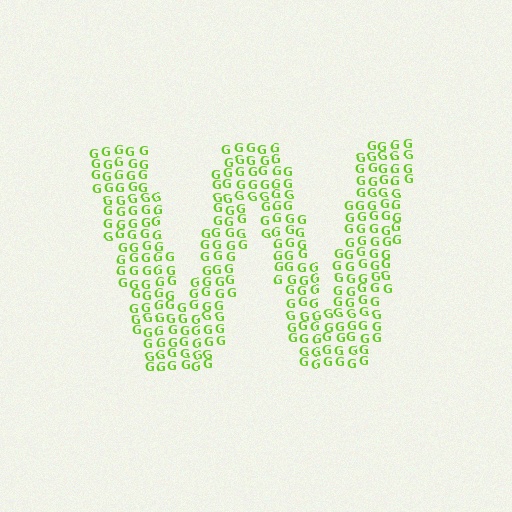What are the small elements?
The small elements are letter G's.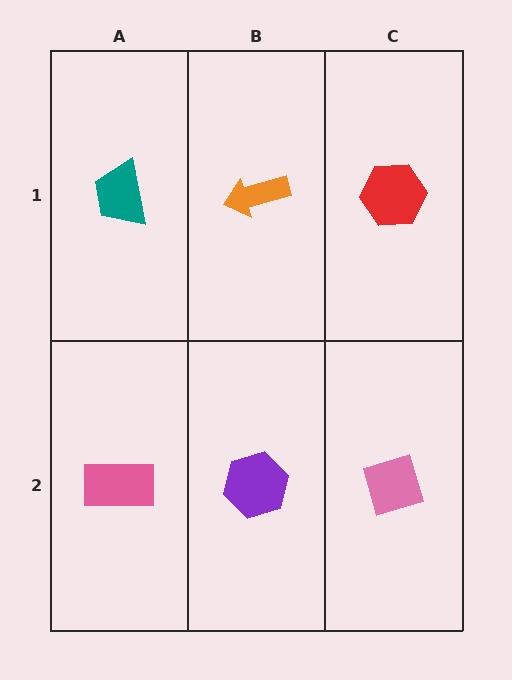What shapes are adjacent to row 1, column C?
A pink diamond (row 2, column C), an orange arrow (row 1, column B).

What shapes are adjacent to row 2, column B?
An orange arrow (row 1, column B), a pink rectangle (row 2, column A), a pink diamond (row 2, column C).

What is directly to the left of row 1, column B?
A teal trapezoid.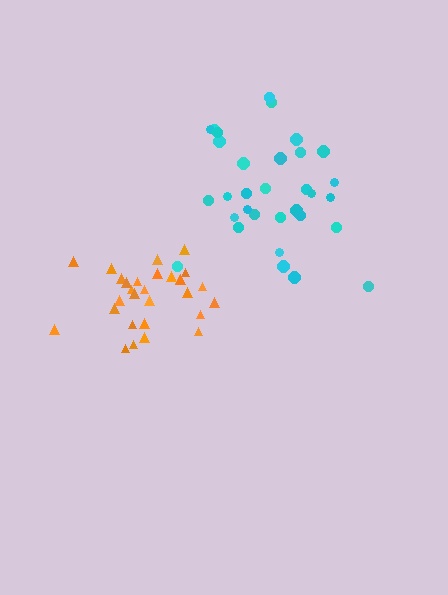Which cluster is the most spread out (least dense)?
Cyan.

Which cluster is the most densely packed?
Orange.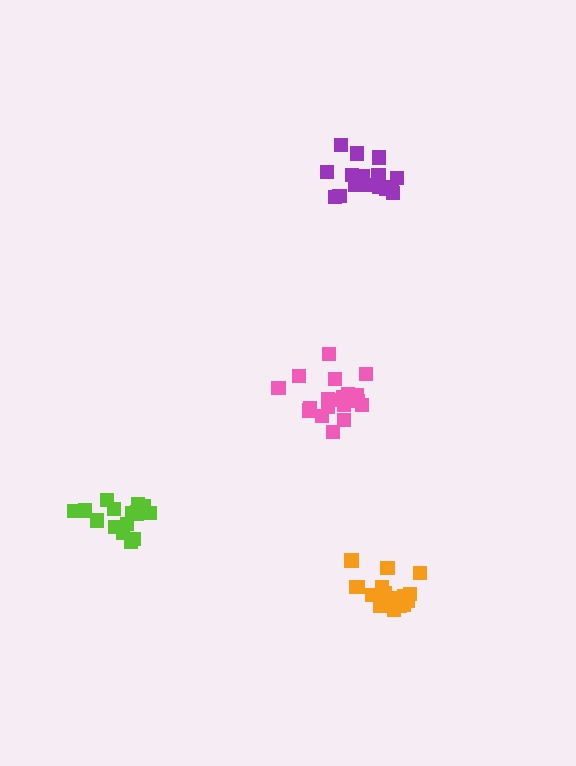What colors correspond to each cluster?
The clusters are colored: lime, orange, purple, pink.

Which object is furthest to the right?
The orange cluster is rightmost.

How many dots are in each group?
Group 1: 16 dots, Group 2: 17 dots, Group 3: 18 dots, Group 4: 19 dots (70 total).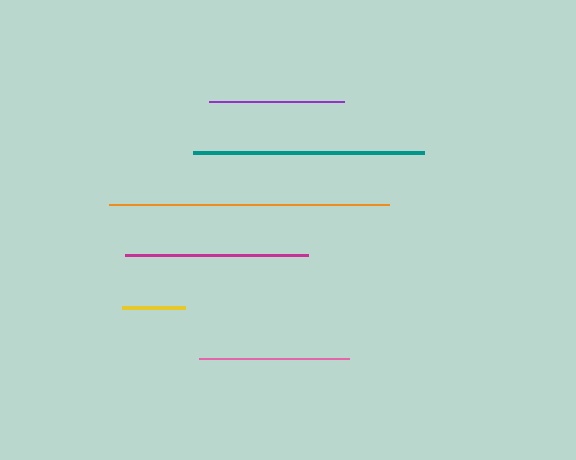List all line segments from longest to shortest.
From longest to shortest: orange, teal, magenta, pink, purple, yellow.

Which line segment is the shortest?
The yellow line is the shortest at approximately 63 pixels.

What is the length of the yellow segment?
The yellow segment is approximately 63 pixels long.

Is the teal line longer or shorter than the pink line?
The teal line is longer than the pink line.